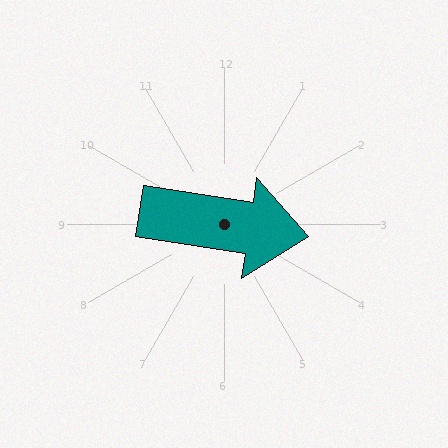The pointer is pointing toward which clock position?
Roughly 3 o'clock.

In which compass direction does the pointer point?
East.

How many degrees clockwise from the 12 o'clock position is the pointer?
Approximately 99 degrees.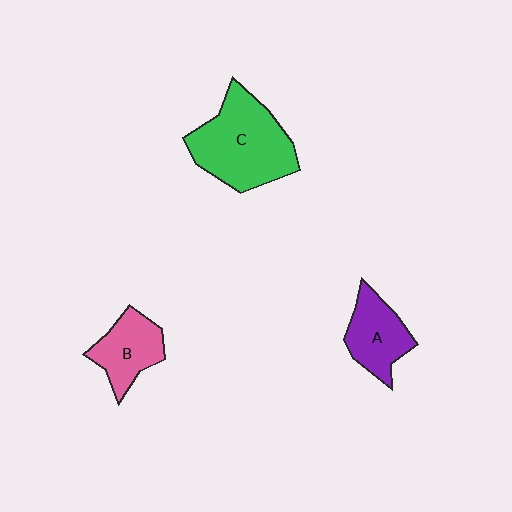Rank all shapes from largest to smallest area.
From largest to smallest: C (green), A (purple), B (pink).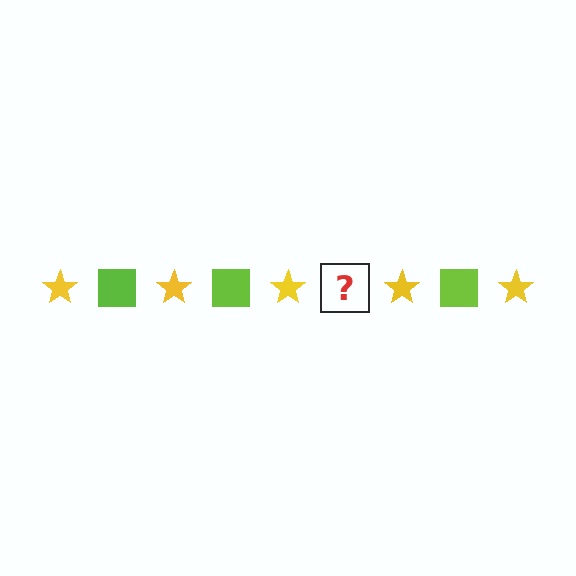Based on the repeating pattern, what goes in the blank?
The blank should be a lime square.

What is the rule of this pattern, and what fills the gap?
The rule is that the pattern alternates between yellow star and lime square. The gap should be filled with a lime square.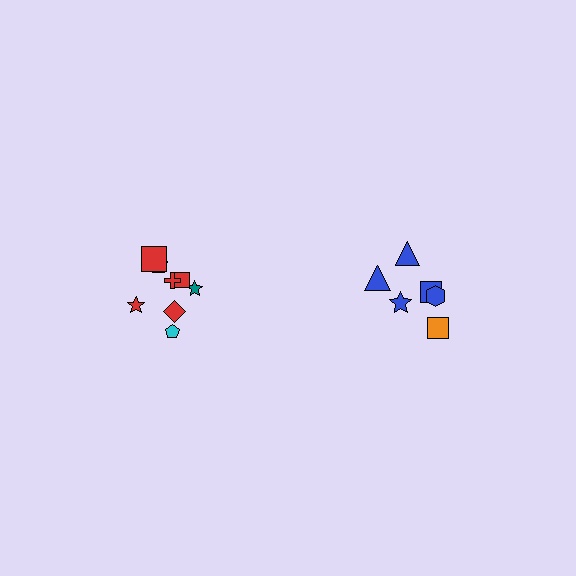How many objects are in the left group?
There are 8 objects.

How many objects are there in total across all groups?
There are 14 objects.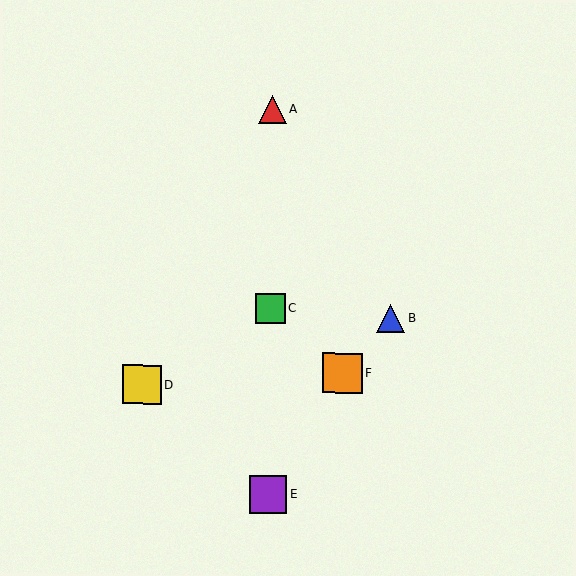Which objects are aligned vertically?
Objects A, C, E are aligned vertically.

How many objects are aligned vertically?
3 objects (A, C, E) are aligned vertically.